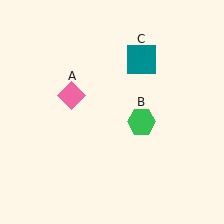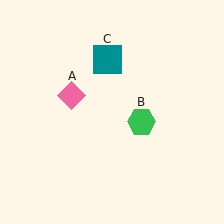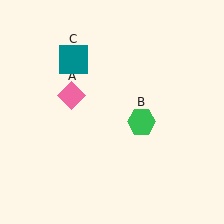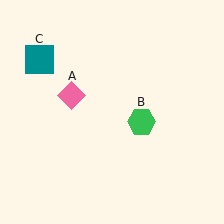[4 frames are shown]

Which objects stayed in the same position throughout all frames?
Pink diamond (object A) and green hexagon (object B) remained stationary.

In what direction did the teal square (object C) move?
The teal square (object C) moved left.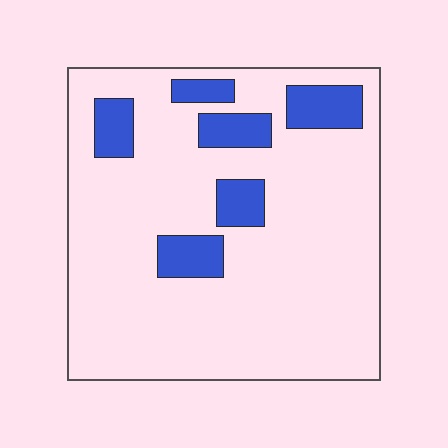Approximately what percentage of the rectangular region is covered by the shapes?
Approximately 15%.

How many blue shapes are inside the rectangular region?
6.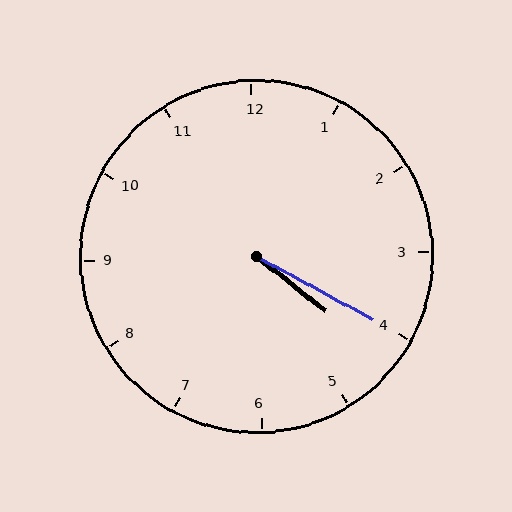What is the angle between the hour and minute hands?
Approximately 10 degrees.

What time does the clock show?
4:20.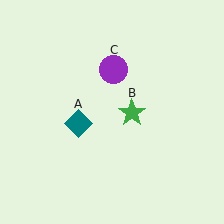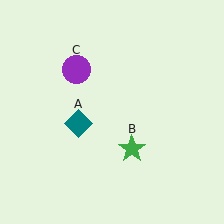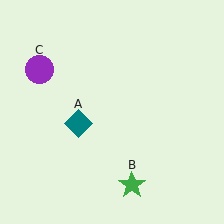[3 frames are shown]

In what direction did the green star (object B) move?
The green star (object B) moved down.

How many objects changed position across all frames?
2 objects changed position: green star (object B), purple circle (object C).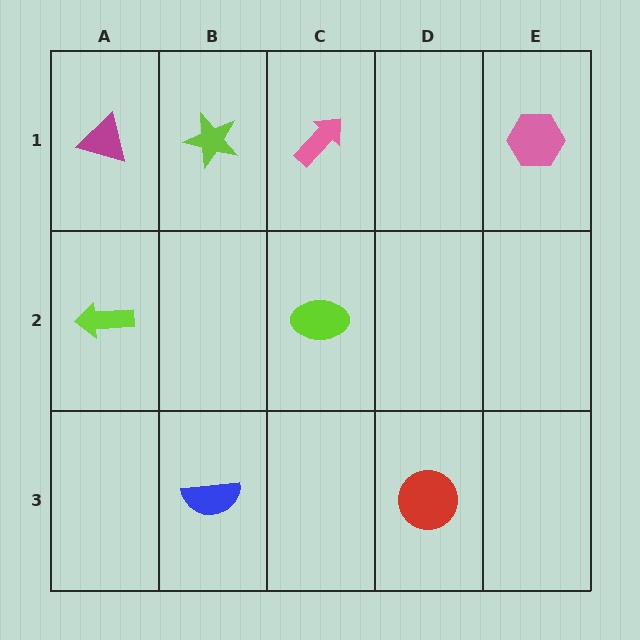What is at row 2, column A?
A lime arrow.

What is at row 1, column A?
A magenta triangle.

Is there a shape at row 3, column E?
No, that cell is empty.